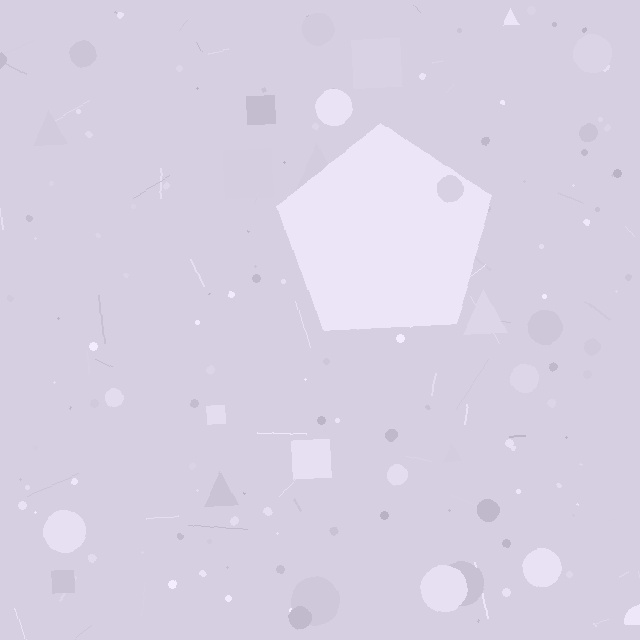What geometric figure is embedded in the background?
A pentagon is embedded in the background.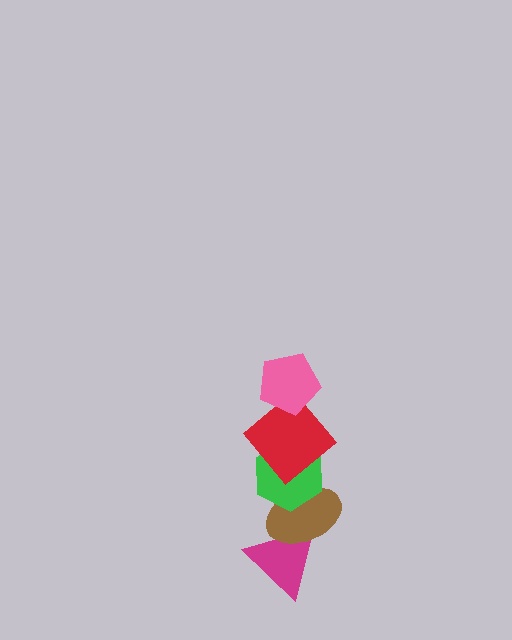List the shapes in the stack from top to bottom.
From top to bottom: the pink pentagon, the red diamond, the green hexagon, the brown ellipse, the magenta triangle.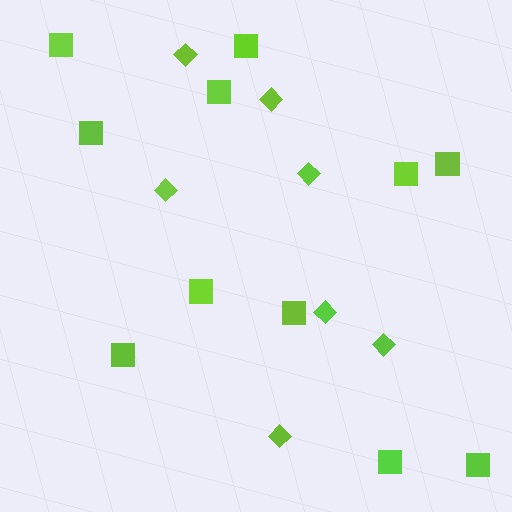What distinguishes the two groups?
There are 2 groups: one group of diamonds (7) and one group of squares (11).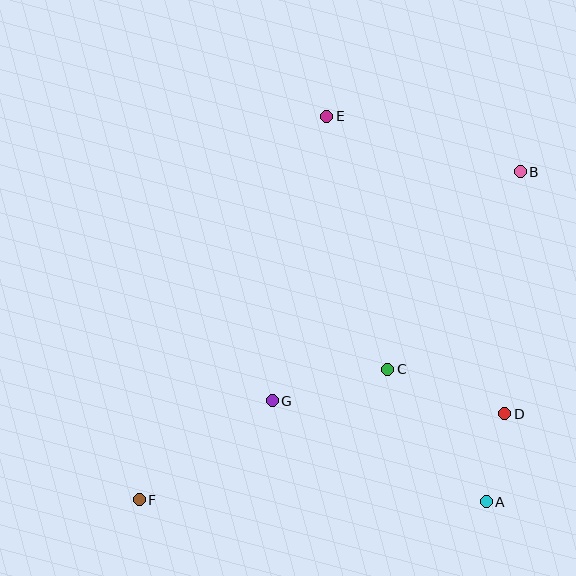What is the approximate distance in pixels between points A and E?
The distance between A and E is approximately 417 pixels.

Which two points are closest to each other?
Points A and D are closest to each other.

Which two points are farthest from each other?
Points B and F are farthest from each other.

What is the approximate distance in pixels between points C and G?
The distance between C and G is approximately 120 pixels.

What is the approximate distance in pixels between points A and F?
The distance between A and F is approximately 347 pixels.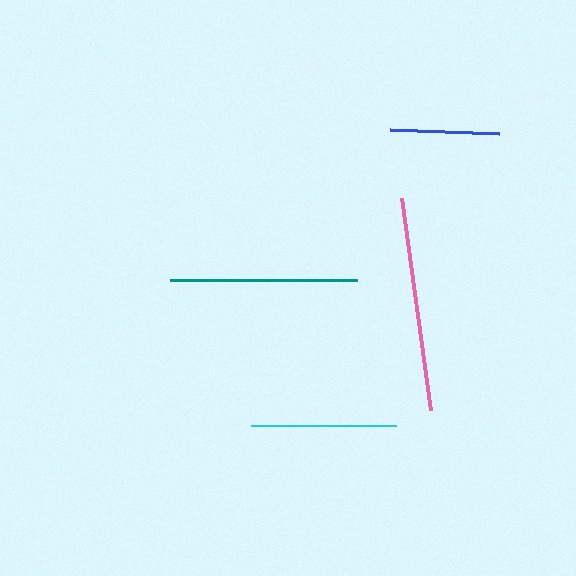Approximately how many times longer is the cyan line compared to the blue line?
The cyan line is approximately 1.3 times the length of the blue line.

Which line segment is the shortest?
The blue line is the shortest at approximately 109 pixels.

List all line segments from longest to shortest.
From longest to shortest: pink, teal, cyan, blue.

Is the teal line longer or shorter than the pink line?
The pink line is longer than the teal line.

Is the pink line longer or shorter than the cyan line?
The pink line is longer than the cyan line.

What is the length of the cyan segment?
The cyan segment is approximately 145 pixels long.